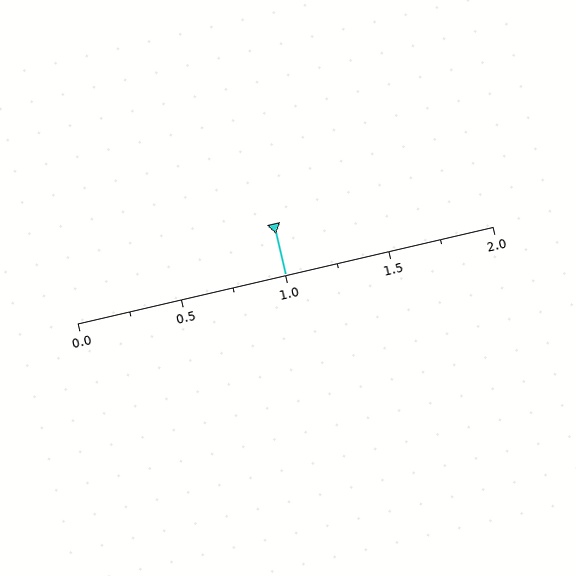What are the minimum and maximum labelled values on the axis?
The axis runs from 0.0 to 2.0.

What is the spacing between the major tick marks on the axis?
The major ticks are spaced 0.5 apart.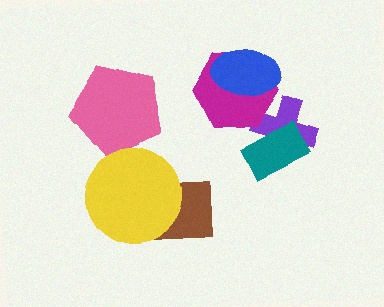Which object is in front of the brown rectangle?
The yellow circle is in front of the brown rectangle.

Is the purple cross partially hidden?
Yes, it is partially covered by another shape.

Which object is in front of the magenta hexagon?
The blue ellipse is in front of the magenta hexagon.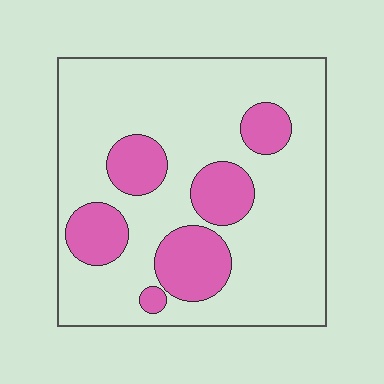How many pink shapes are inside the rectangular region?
6.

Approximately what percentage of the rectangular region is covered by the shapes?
Approximately 25%.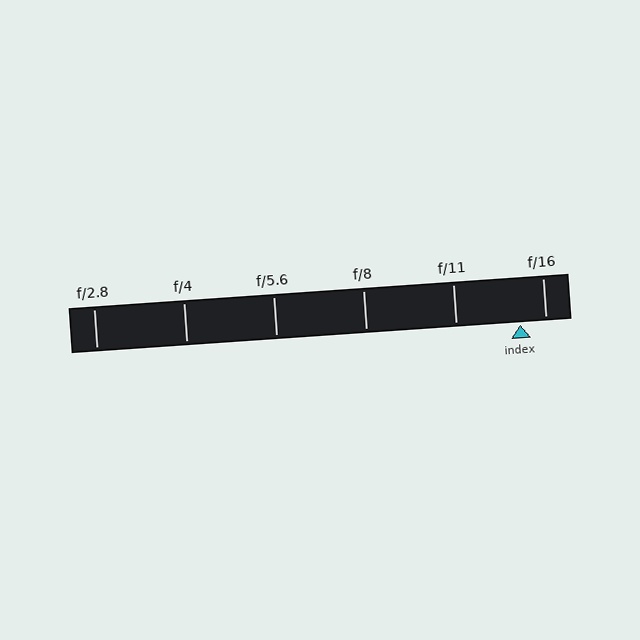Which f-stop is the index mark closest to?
The index mark is closest to f/16.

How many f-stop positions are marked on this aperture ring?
There are 6 f-stop positions marked.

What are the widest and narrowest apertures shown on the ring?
The widest aperture shown is f/2.8 and the narrowest is f/16.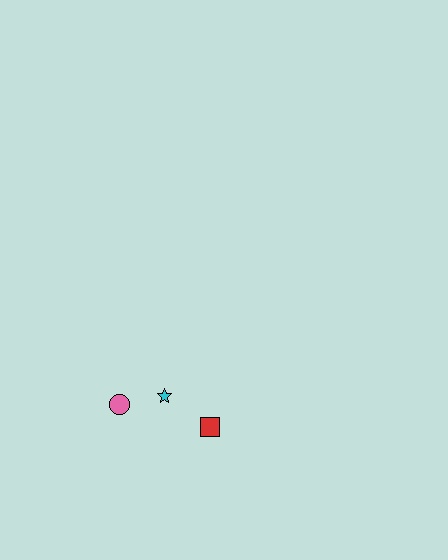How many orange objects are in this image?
There are no orange objects.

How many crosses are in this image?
There are no crosses.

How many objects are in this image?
There are 3 objects.